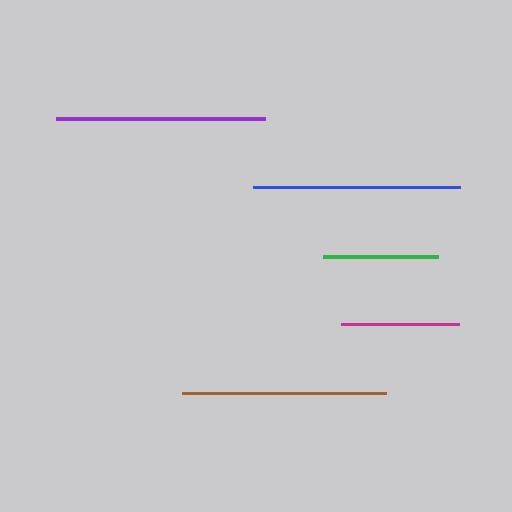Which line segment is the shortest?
The green line is the shortest at approximately 115 pixels.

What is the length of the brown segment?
The brown segment is approximately 204 pixels long.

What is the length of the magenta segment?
The magenta segment is approximately 118 pixels long.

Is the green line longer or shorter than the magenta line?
The magenta line is longer than the green line.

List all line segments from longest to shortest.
From longest to shortest: purple, blue, brown, magenta, green.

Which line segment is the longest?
The purple line is the longest at approximately 209 pixels.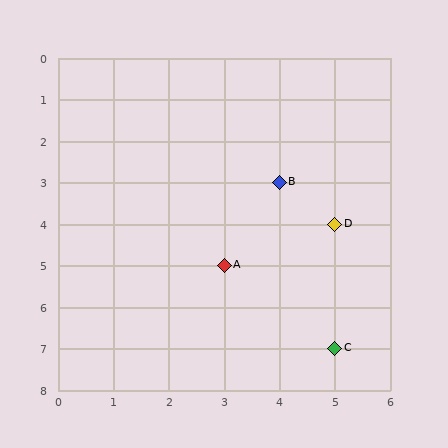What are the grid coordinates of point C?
Point C is at grid coordinates (5, 7).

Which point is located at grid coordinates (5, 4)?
Point D is at (5, 4).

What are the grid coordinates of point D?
Point D is at grid coordinates (5, 4).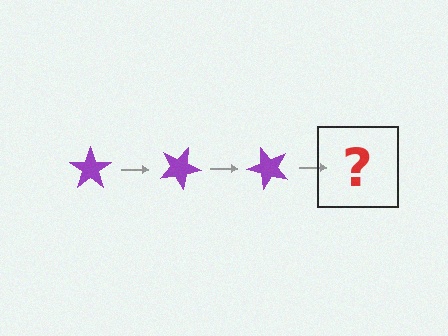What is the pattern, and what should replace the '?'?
The pattern is that the star rotates 25 degrees each step. The '?' should be a purple star rotated 75 degrees.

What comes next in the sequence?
The next element should be a purple star rotated 75 degrees.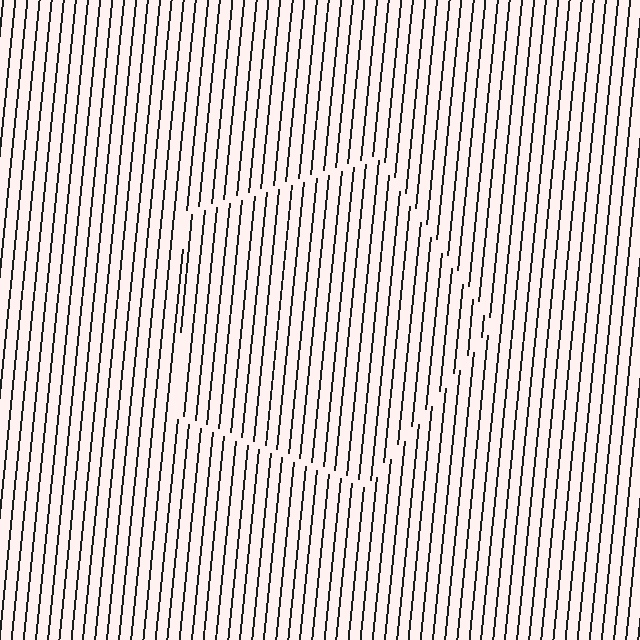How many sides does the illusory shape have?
5 sides — the line-ends trace a pentagon.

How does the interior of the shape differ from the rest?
The interior of the shape contains the same grating, shifted by half a period — the contour is defined by the phase discontinuity where line-ends from the inner and outer gratings abut.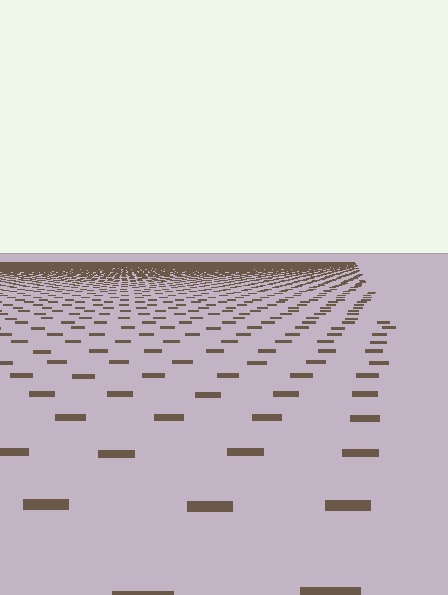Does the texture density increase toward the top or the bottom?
Density increases toward the top.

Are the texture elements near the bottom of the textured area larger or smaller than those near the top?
Larger. Near the bottom, elements are closer to the viewer and appear at a bigger on-screen size.